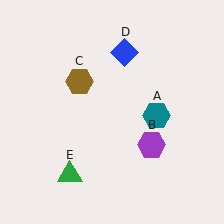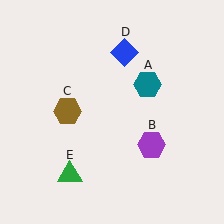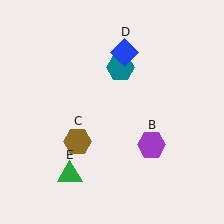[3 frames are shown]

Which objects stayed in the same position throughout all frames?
Purple hexagon (object B) and blue diamond (object D) and green triangle (object E) remained stationary.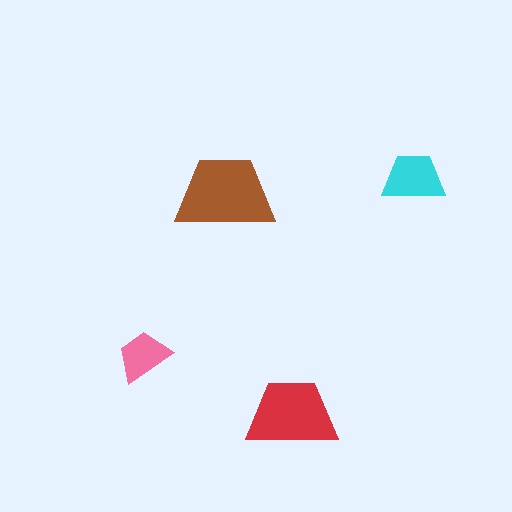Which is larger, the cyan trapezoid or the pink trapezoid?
The cyan one.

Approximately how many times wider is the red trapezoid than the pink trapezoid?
About 1.5 times wider.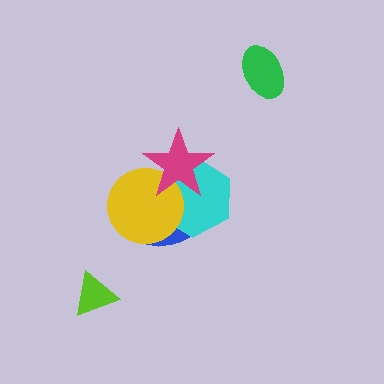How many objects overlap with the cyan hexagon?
3 objects overlap with the cyan hexagon.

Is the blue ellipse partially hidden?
Yes, it is partially covered by another shape.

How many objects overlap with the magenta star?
3 objects overlap with the magenta star.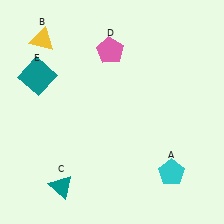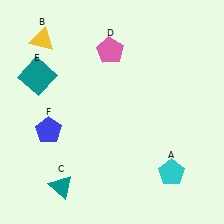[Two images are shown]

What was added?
A blue pentagon (F) was added in Image 2.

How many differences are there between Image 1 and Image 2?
There is 1 difference between the two images.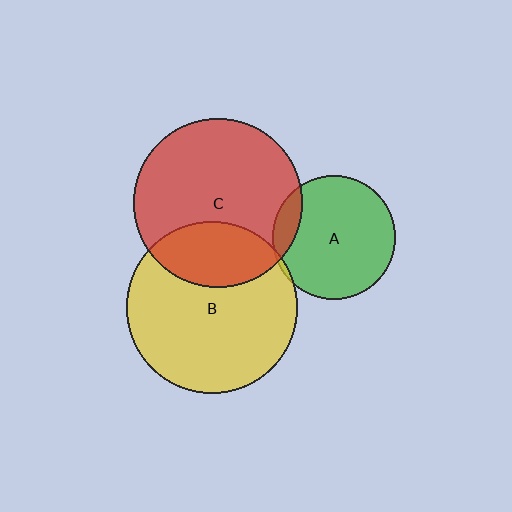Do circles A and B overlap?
Yes.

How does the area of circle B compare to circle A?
Approximately 1.9 times.